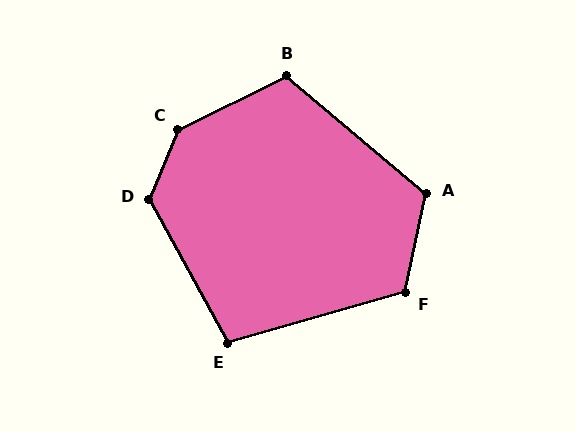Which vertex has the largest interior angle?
C, at approximately 139 degrees.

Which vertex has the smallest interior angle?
E, at approximately 103 degrees.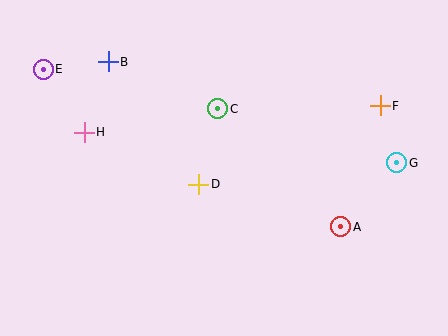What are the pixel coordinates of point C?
Point C is at (218, 109).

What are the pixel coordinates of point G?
Point G is at (397, 163).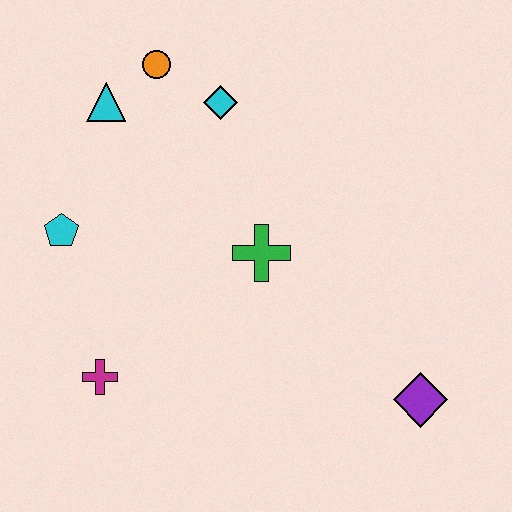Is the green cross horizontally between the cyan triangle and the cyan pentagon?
No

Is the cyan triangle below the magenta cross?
No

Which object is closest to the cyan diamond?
The orange circle is closest to the cyan diamond.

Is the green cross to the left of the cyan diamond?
No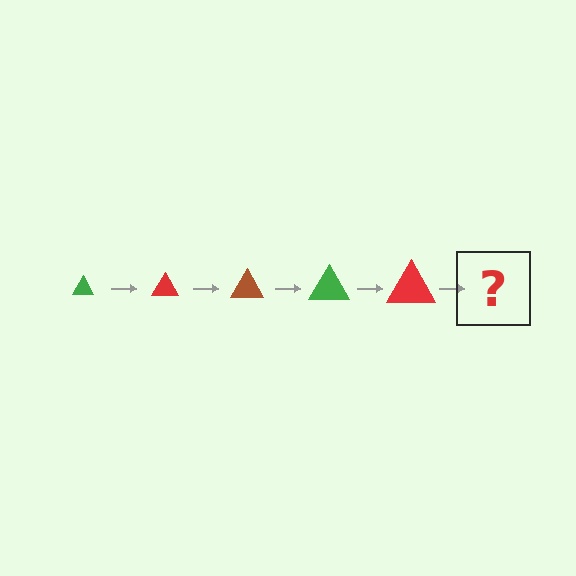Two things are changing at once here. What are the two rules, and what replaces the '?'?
The two rules are that the triangle grows larger each step and the color cycles through green, red, and brown. The '?' should be a brown triangle, larger than the previous one.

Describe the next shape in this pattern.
It should be a brown triangle, larger than the previous one.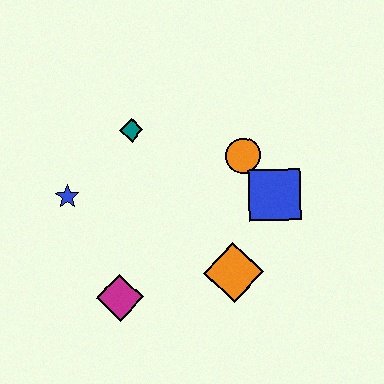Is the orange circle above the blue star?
Yes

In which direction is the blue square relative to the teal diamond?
The blue square is to the right of the teal diamond.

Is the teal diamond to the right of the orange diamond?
No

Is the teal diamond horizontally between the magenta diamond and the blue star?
No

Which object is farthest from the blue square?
The blue star is farthest from the blue square.